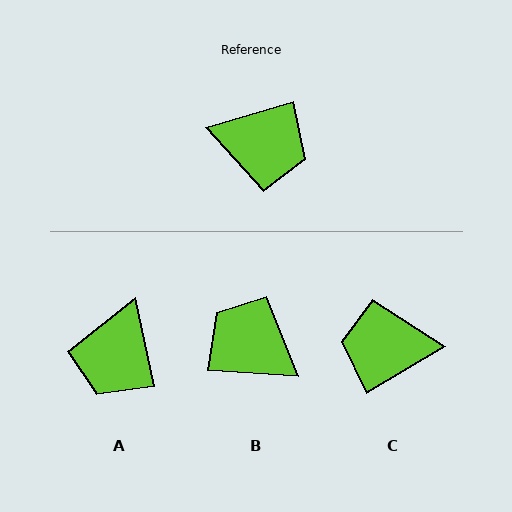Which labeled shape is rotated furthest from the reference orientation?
C, about 165 degrees away.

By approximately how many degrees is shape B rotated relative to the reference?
Approximately 160 degrees counter-clockwise.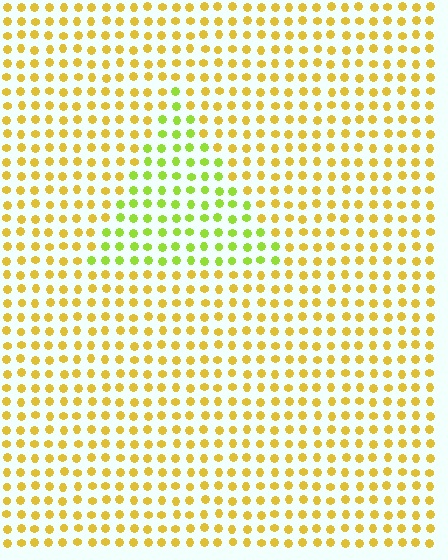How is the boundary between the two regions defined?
The boundary is defined purely by a slight shift in hue (about 39 degrees). Spacing, size, and orientation are identical on both sides.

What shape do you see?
I see a triangle.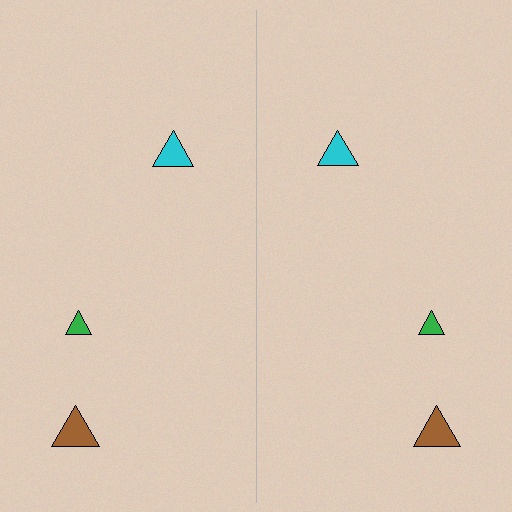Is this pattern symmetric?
Yes, this pattern has bilateral (reflection) symmetry.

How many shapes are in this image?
There are 6 shapes in this image.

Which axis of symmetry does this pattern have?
The pattern has a vertical axis of symmetry running through the center of the image.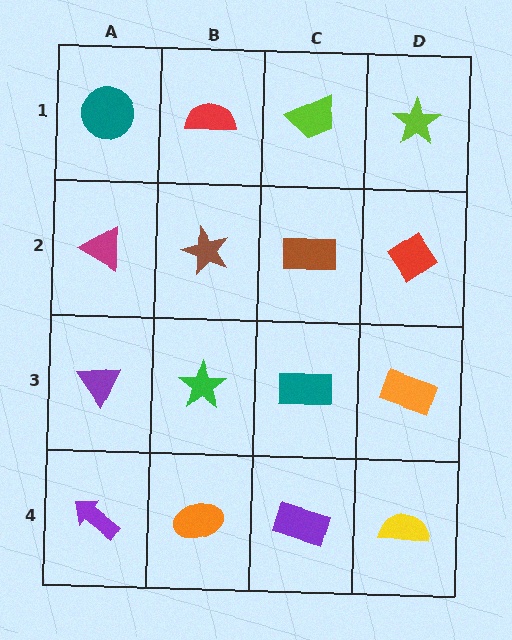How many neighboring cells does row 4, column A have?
2.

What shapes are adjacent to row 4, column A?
A purple triangle (row 3, column A), an orange ellipse (row 4, column B).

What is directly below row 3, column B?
An orange ellipse.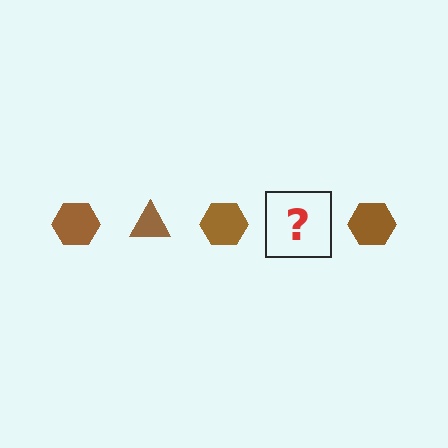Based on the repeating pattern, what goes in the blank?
The blank should be a brown triangle.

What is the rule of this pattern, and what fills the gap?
The rule is that the pattern cycles through hexagon, triangle shapes in brown. The gap should be filled with a brown triangle.